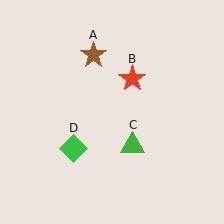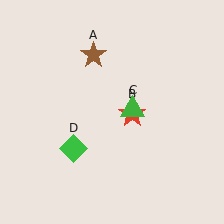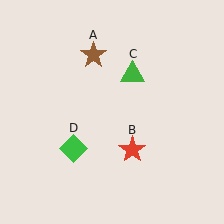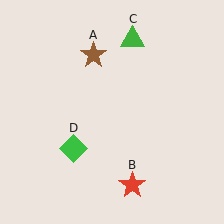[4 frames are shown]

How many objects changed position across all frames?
2 objects changed position: red star (object B), green triangle (object C).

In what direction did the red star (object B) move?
The red star (object B) moved down.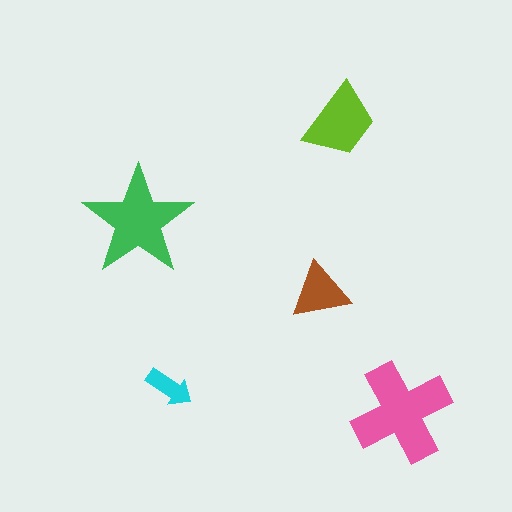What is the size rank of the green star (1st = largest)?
2nd.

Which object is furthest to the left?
The green star is leftmost.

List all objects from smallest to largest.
The cyan arrow, the brown triangle, the lime trapezoid, the green star, the pink cross.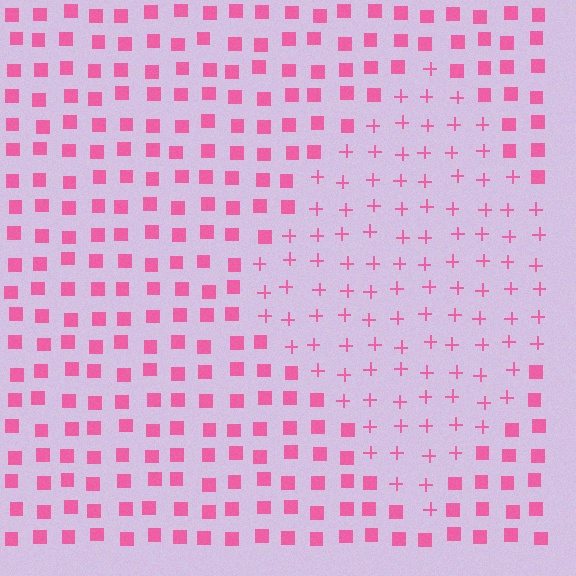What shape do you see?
I see a diamond.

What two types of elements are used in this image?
The image uses plus signs inside the diamond region and squares outside it.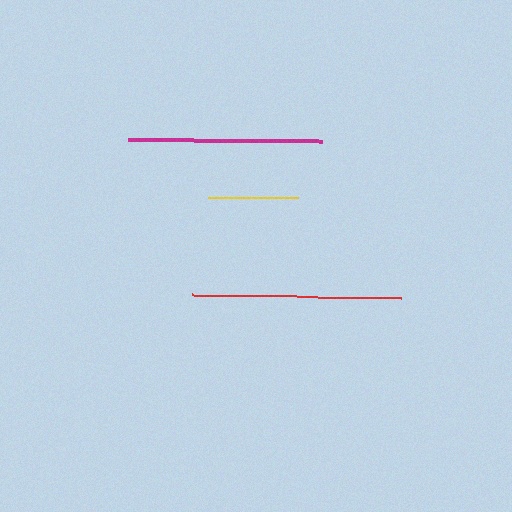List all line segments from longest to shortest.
From longest to shortest: red, magenta, yellow.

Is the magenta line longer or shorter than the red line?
The red line is longer than the magenta line.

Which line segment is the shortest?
The yellow line is the shortest at approximately 91 pixels.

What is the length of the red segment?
The red segment is approximately 210 pixels long.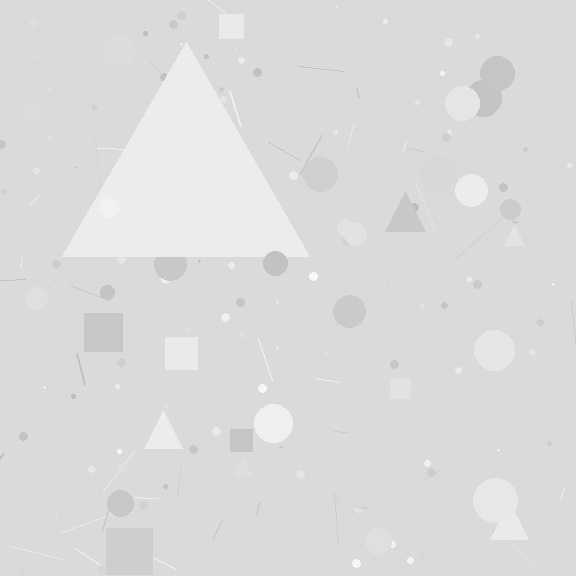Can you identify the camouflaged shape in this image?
The camouflaged shape is a triangle.